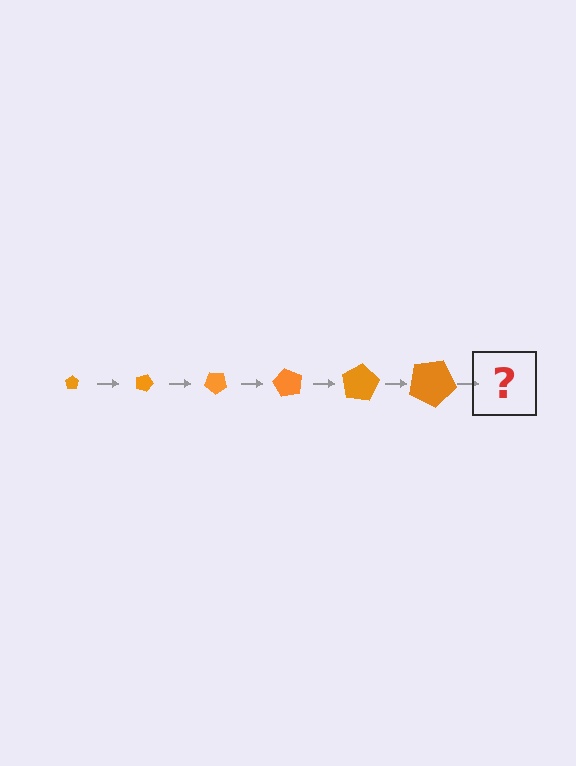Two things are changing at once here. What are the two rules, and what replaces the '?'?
The two rules are that the pentagon grows larger each step and it rotates 20 degrees each step. The '?' should be a pentagon, larger than the previous one and rotated 120 degrees from the start.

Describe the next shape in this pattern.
It should be a pentagon, larger than the previous one and rotated 120 degrees from the start.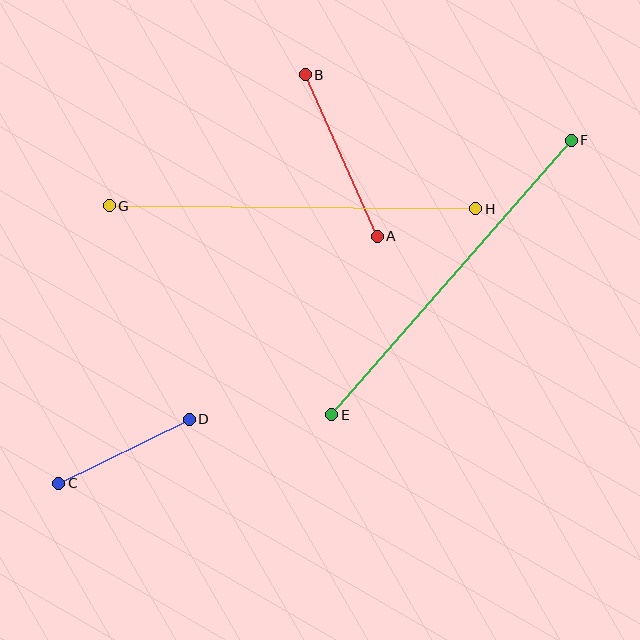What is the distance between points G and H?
The distance is approximately 367 pixels.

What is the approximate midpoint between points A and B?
The midpoint is at approximately (341, 156) pixels.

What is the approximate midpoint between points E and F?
The midpoint is at approximately (452, 277) pixels.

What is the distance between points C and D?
The distance is approximately 145 pixels.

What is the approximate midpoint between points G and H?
The midpoint is at approximately (293, 207) pixels.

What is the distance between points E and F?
The distance is approximately 364 pixels.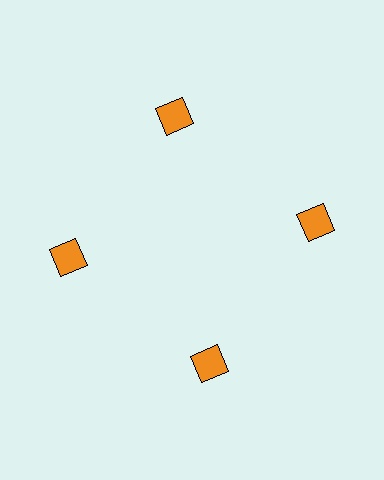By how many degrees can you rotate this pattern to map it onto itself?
The pattern maps onto itself every 90 degrees of rotation.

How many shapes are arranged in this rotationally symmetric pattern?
There are 4 shapes, arranged in 4 groups of 1.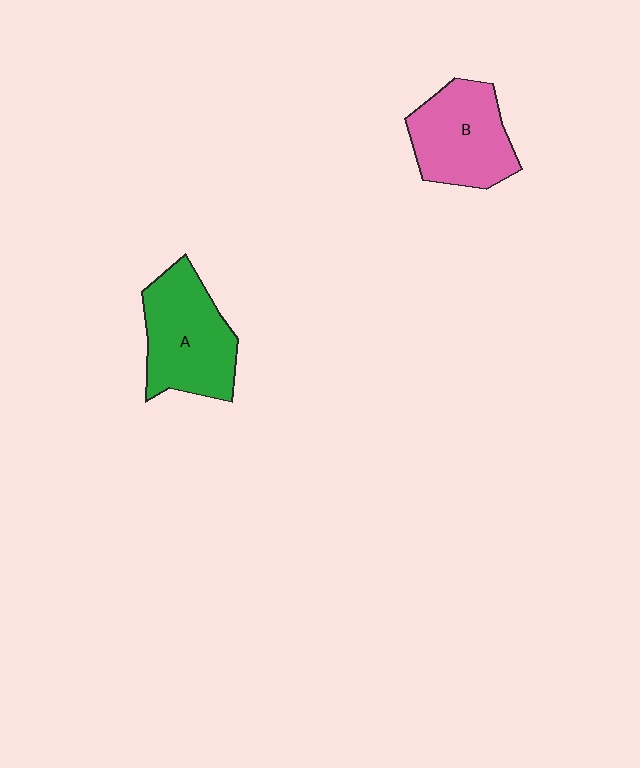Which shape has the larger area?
Shape A (green).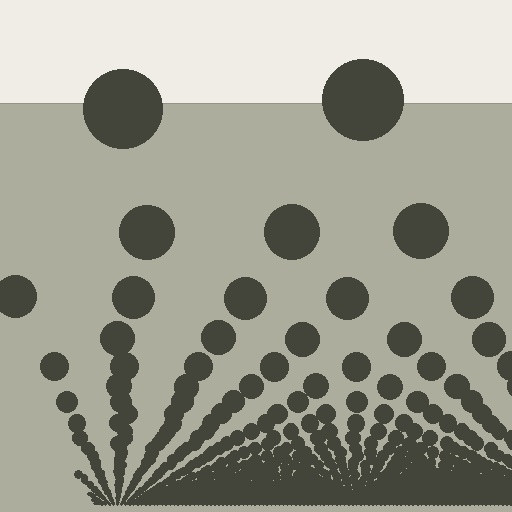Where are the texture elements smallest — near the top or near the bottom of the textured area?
Near the bottom.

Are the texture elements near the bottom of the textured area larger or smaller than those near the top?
Smaller. The gradient is inverted — elements near the bottom are smaller and denser.